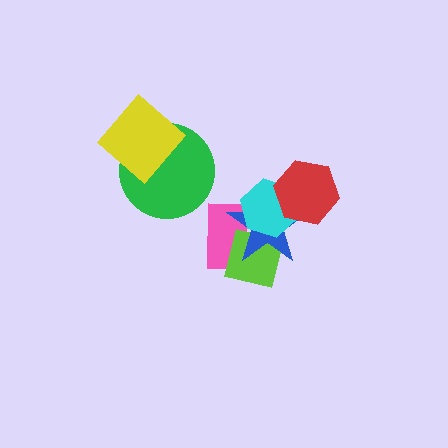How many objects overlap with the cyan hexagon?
4 objects overlap with the cyan hexagon.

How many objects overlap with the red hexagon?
2 objects overlap with the red hexagon.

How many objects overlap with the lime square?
3 objects overlap with the lime square.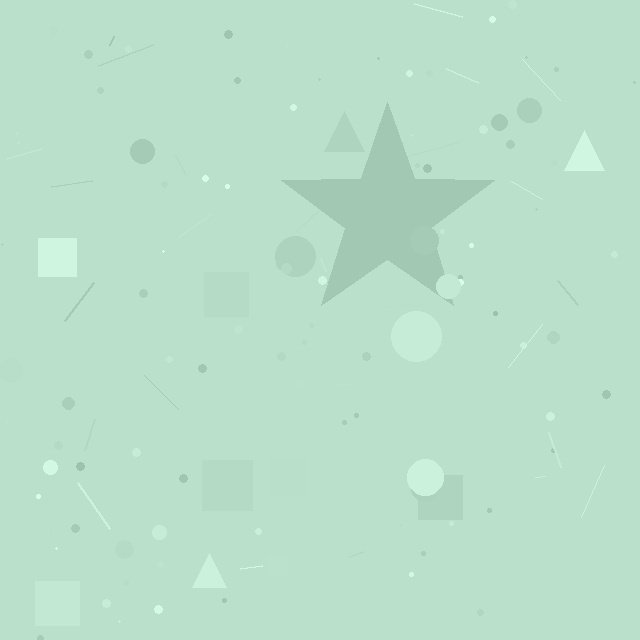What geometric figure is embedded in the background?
A star is embedded in the background.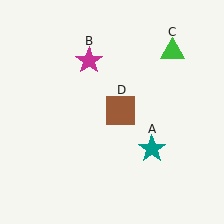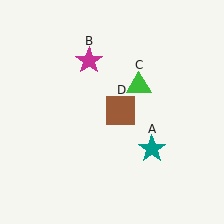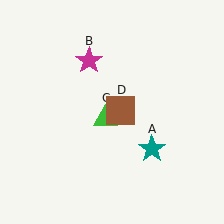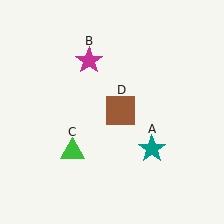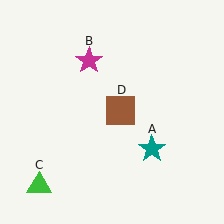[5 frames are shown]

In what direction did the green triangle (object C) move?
The green triangle (object C) moved down and to the left.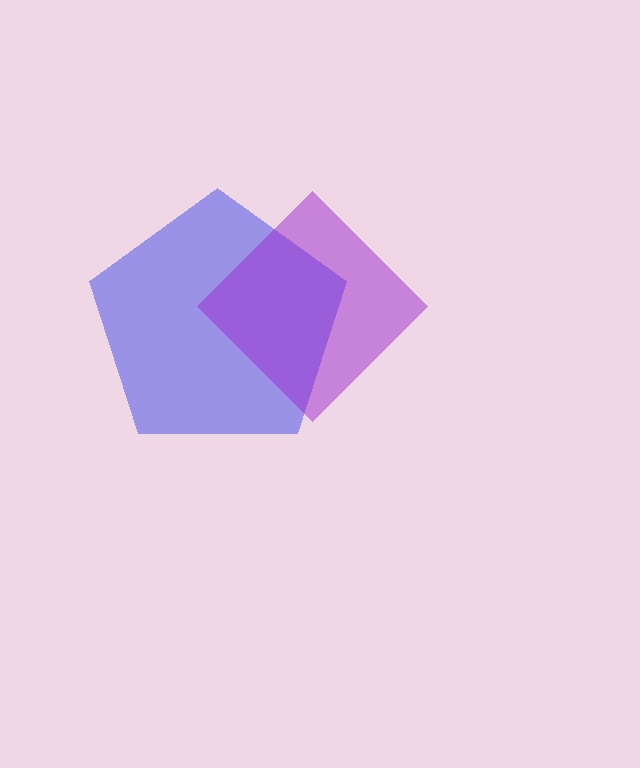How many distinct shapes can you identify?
There are 2 distinct shapes: a blue pentagon, a purple diamond.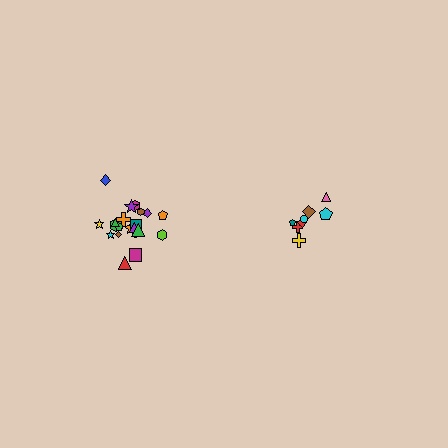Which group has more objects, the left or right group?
The left group.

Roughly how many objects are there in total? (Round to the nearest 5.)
Roughly 30 objects in total.